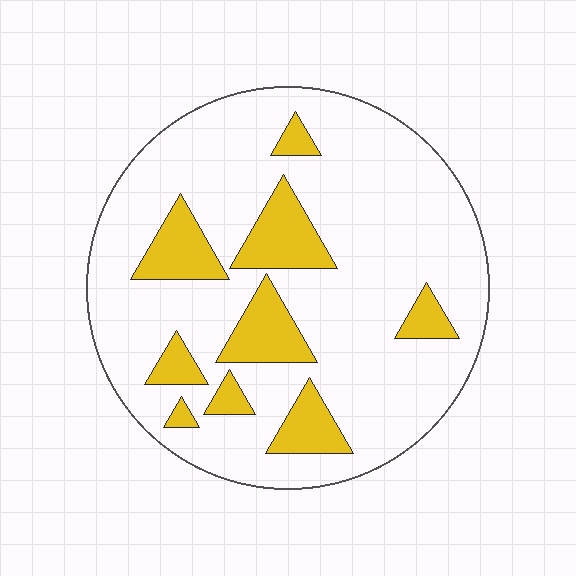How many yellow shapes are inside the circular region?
9.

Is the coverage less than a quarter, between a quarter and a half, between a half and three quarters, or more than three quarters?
Less than a quarter.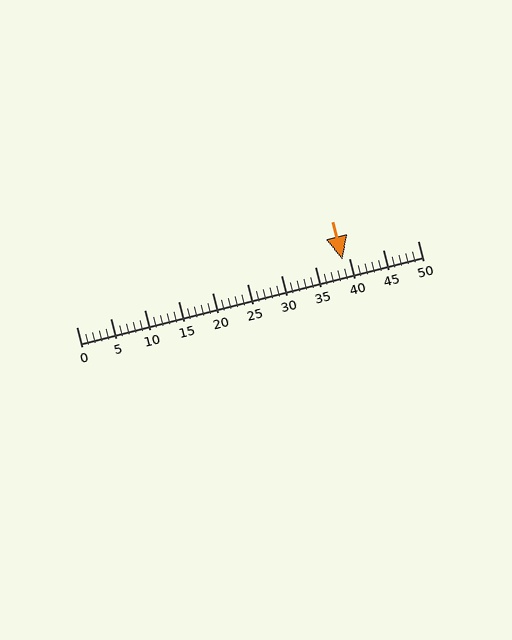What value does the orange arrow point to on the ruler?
The orange arrow points to approximately 39.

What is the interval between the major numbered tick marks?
The major tick marks are spaced 5 units apart.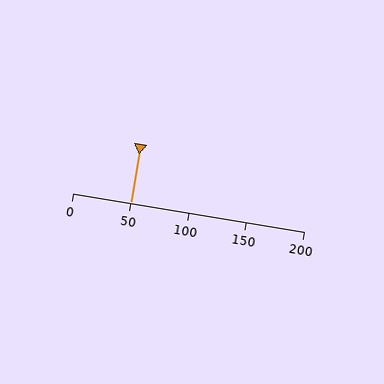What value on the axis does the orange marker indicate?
The marker indicates approximately 50.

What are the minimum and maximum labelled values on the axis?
The axis runs from 0 to 200.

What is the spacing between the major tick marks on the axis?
The major ticks are spaced 50 apart.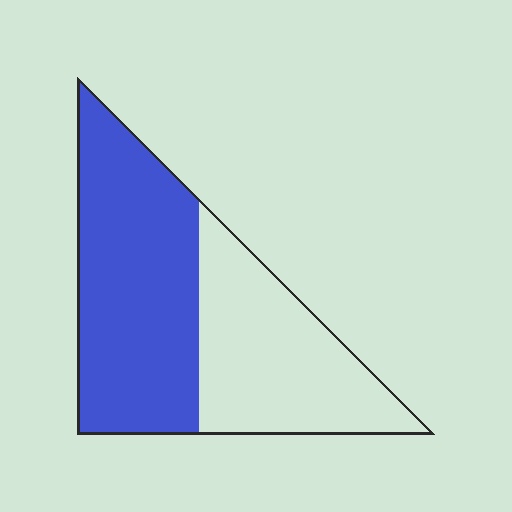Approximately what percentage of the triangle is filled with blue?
Approximately 55%.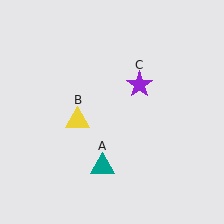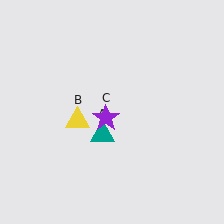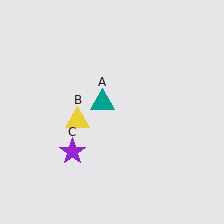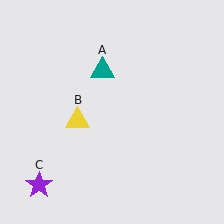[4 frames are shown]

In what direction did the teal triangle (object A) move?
The teal triangle (object A) moved up.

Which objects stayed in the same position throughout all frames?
Yellow triangle (object B) remained stationary.